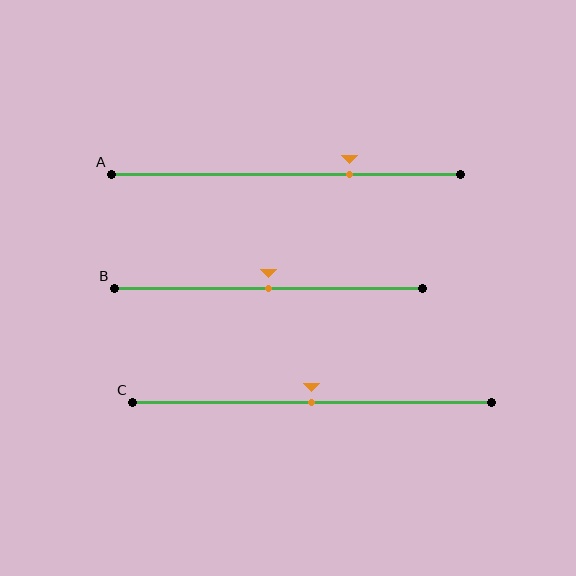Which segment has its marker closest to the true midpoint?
Segment B has its marker closest to the true midpoint.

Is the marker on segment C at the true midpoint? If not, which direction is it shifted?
Yes, the marker on segment C is at the true midpoint.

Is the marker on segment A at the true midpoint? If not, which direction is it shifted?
No, the marker on segment A is shifted to the right by about 18% of the segment length.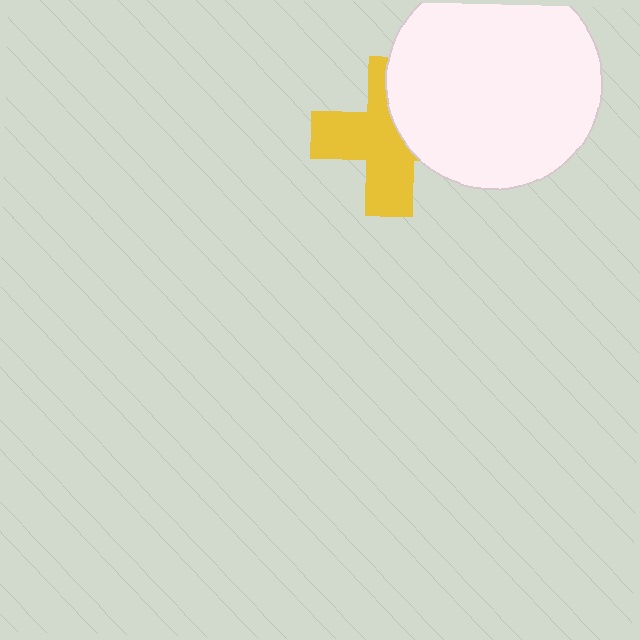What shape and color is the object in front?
The object in front is a white circle.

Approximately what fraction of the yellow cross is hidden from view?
Roughly 38% of the yellow cross is hidden behind the white circle.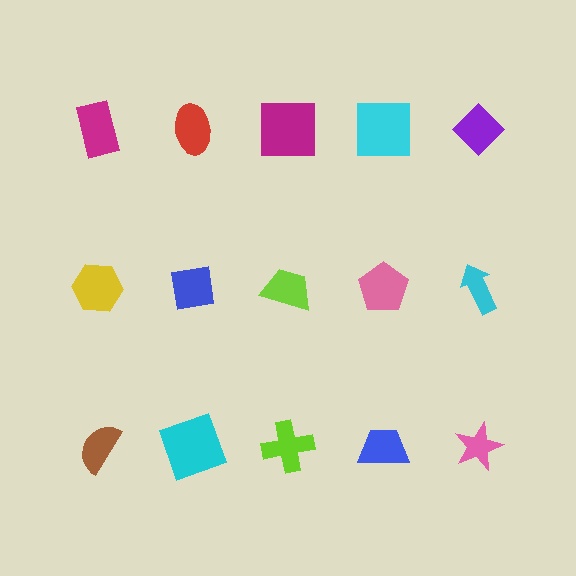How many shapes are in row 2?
5 shapes.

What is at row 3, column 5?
A pink star.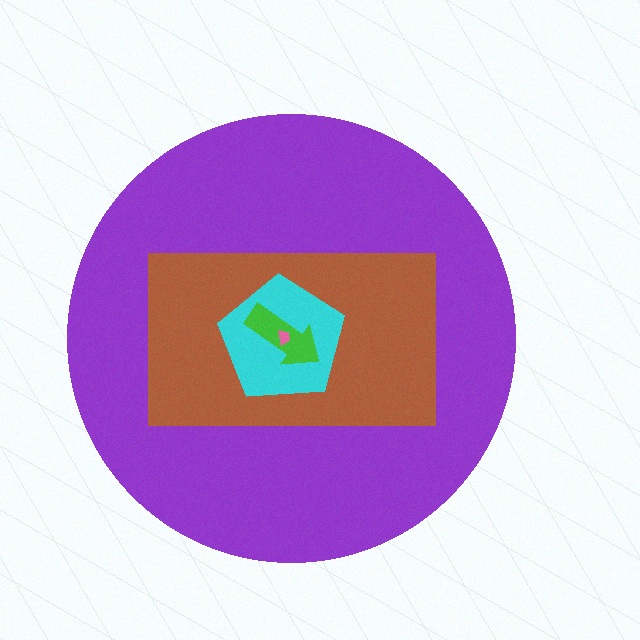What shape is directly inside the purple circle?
The brown rectangle.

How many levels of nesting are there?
5.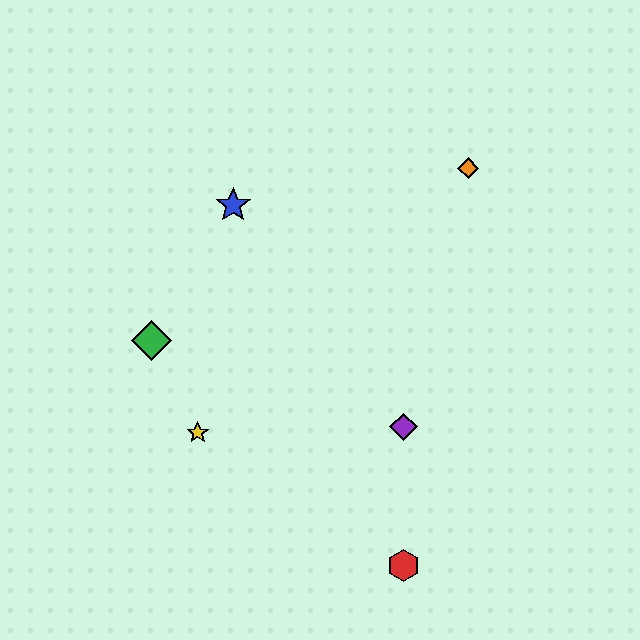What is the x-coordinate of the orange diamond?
The orange diamond is at x≈468.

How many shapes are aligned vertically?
2 shapes (the red hexagon, the purple diamond) are aligned vertically.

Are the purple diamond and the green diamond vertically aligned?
No, the purple diamond is at x≈404 and the green diamond is at x≈151.